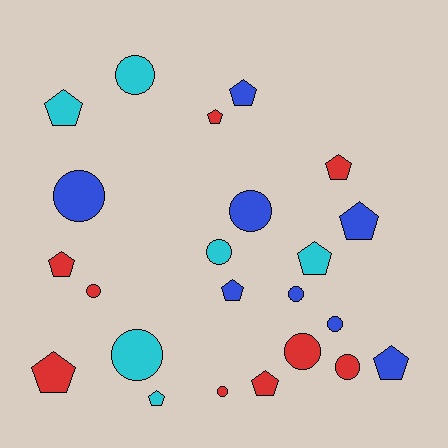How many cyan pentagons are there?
There are 3 cyan pentagons.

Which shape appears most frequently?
Pentagon, with 12 objects.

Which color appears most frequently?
Red, with 9 objects.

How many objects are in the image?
There are 23 objects.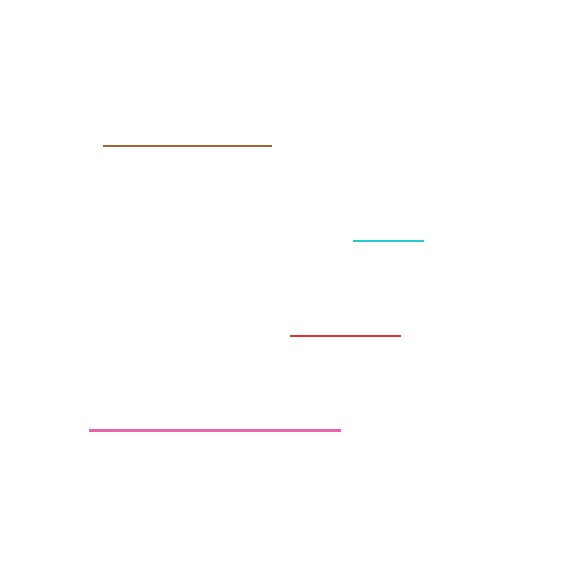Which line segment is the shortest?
The cyan line is the shortest at approximately 71 pixels.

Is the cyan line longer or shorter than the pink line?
The pink line is longer than the cyan line.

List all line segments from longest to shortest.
From longest to shortest: pink, brown, red, cyan.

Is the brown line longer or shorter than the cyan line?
The brown line is longer than the cyan line.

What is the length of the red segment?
The red segment is approximately 110 pixels long.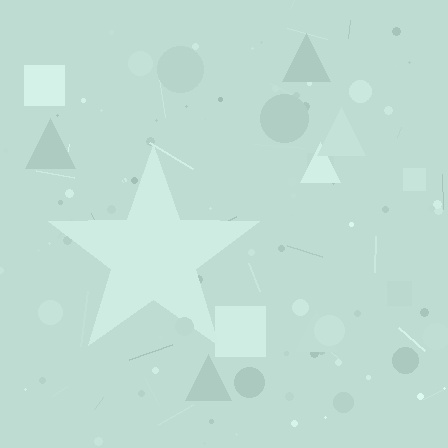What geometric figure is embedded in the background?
A star is embedded in the background.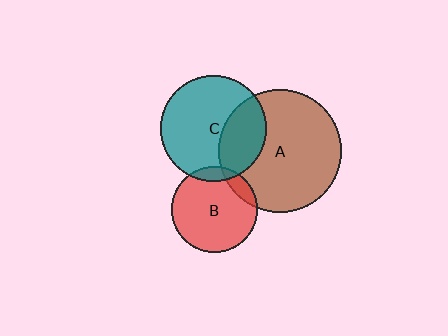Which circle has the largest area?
Circle A (brown).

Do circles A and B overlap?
Yes.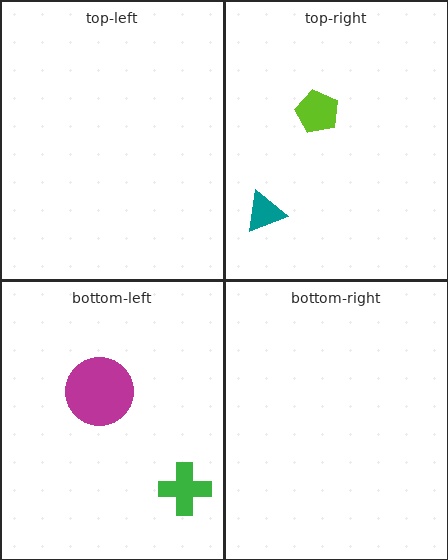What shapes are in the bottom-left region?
The magenta circle, the green cross.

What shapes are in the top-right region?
The lime pentagon, the teal triangle.